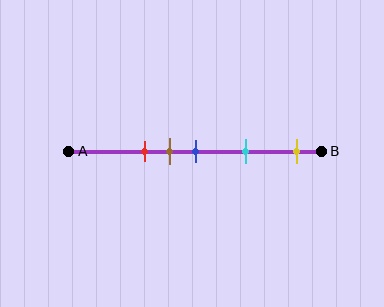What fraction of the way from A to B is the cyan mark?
The cyan mark is approximately 70% (0.7) of the way from A to B.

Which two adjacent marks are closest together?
The brown and blue marks are the closest adjacent pair.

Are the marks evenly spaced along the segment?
No, the marks are not evenly spaced.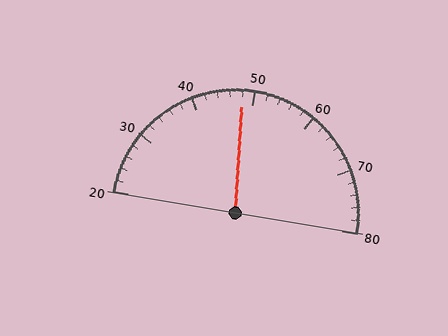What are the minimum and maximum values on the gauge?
The gauge ranges from 20 to 80.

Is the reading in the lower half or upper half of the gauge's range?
The reading is in the lower half of the range (20 to 80).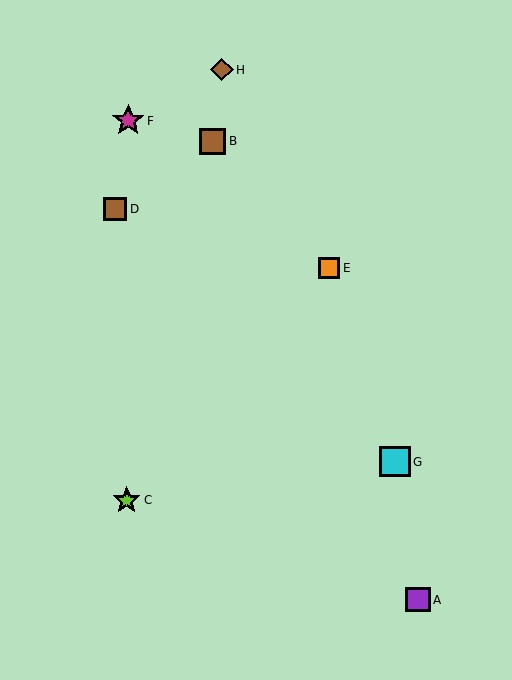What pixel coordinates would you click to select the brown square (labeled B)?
Click at (213, 141) to select the brown square B.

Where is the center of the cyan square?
The center of the cyan square is at (395, 462).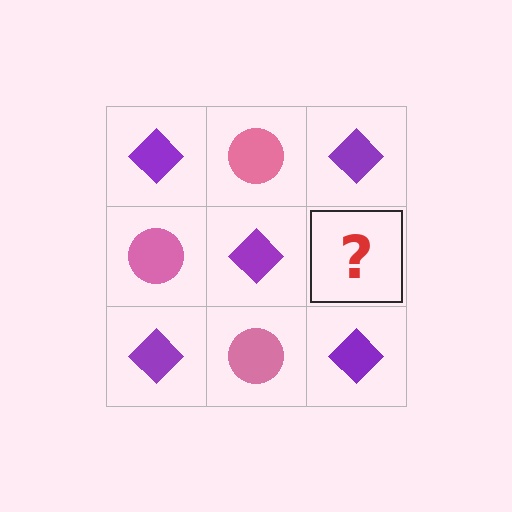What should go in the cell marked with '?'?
The missing cell should contain a pink circle.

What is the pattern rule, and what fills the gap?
The rule is that it alternates purple diamond and pink circle in a checkerboard pattern. The gap should be filled with a pink circle.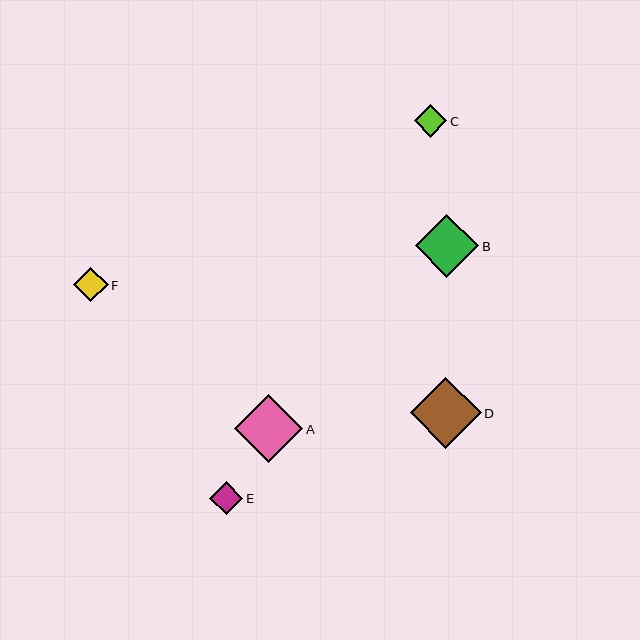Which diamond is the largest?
Diamond D is the largest with a size of approximately 71 pixels.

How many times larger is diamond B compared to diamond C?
Diamond B is approximately 1.9 times the size of diamond C.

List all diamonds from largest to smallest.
From largest to smallest: D, A, B, F, E, C.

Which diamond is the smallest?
Diamond C is the smallest with a size of approximately 33 pixels.